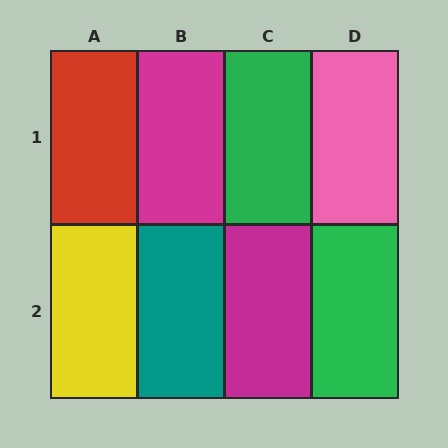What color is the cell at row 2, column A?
Yellow.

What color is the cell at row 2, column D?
Green.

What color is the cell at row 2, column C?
Magenta.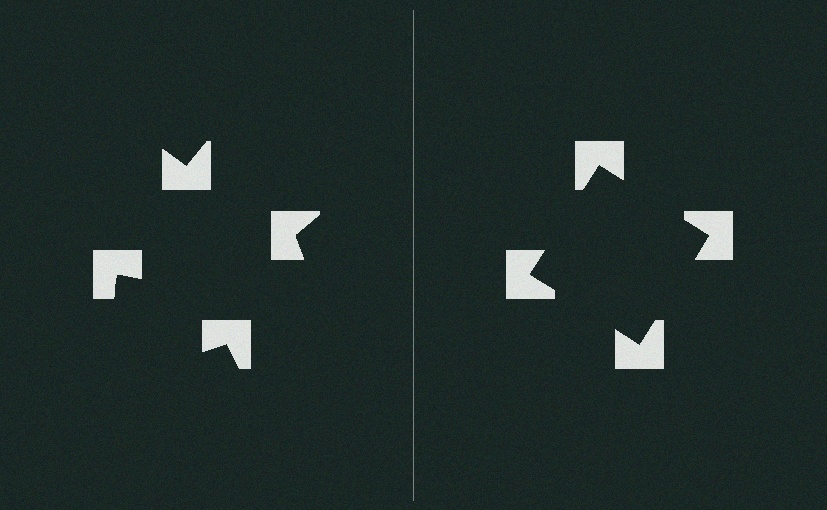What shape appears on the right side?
An illusory square.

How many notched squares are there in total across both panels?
8 — 4 on each side.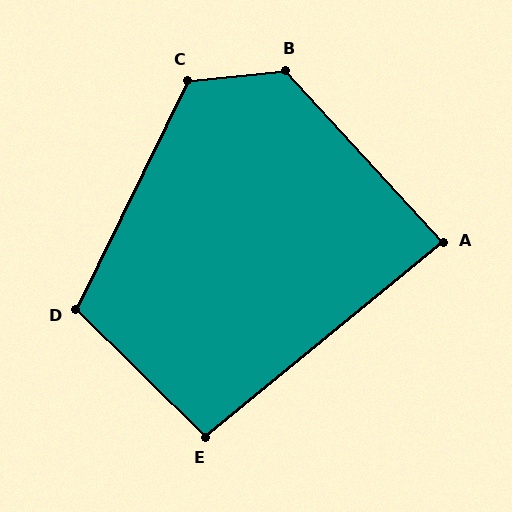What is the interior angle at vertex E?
Approximately 96 degrees (obtuse).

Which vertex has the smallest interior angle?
A, at approximately 87 degrees.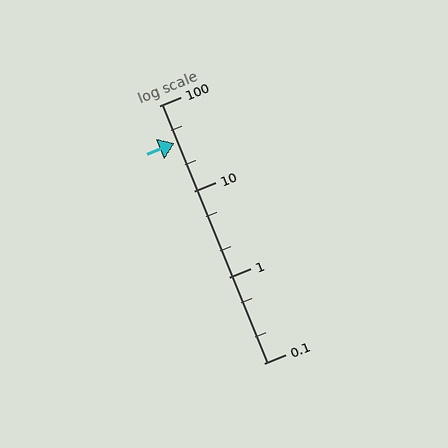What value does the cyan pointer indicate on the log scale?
The pointer indicates approximately 37.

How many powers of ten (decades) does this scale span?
The scale spans 3 decades, from 0.1 to 100.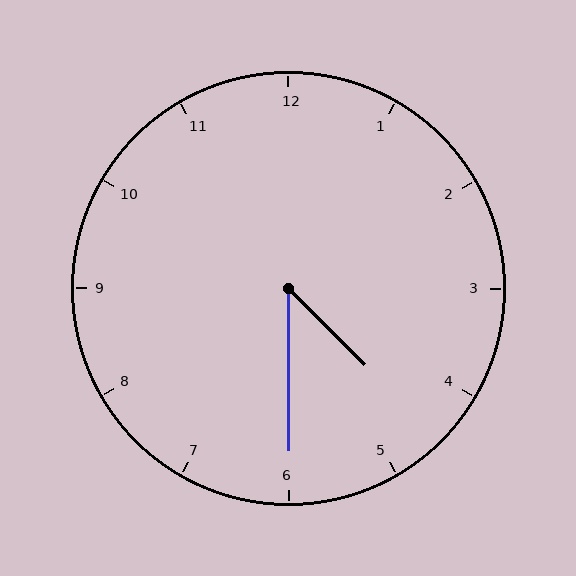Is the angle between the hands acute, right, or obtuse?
It is acute.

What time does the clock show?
4:30.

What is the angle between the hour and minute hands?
Approximately 45 degrees.